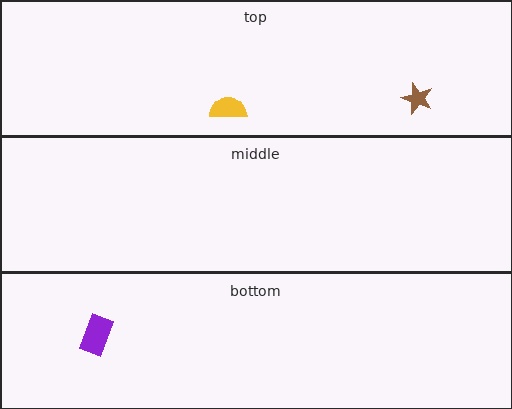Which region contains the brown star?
The top region.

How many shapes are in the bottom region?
1.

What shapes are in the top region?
The yellow semicircle, the brown star.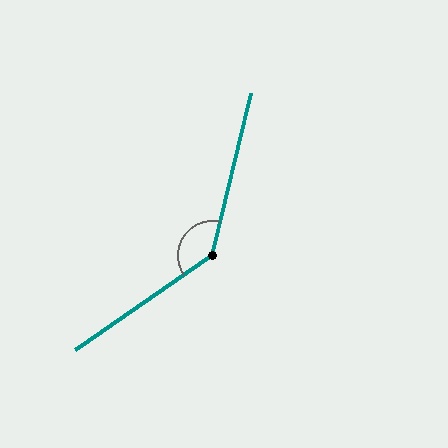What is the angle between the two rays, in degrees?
Approximately 138 degrees.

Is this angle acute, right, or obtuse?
It is obtuse.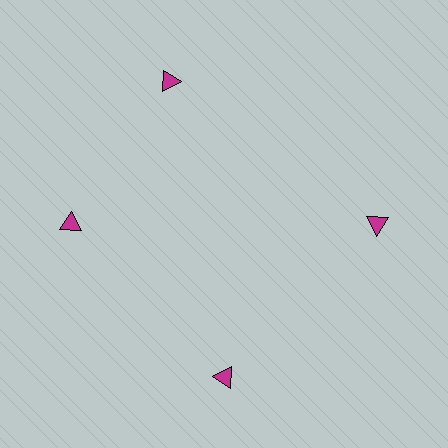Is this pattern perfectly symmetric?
No. The 4 magenta triangles are arranged in a ring, but one element near the 12 o'clock position is rotated out of alignment along the ring, breaking the 4-fold rotational symmetry.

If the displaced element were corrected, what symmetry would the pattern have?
It would have 4-fold rotational symmetry — the pattern would map onto itself every 90 degrees.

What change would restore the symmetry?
The symmetry would be restored by rotating it back into even spacing with its neighbors so that all 4 triangles sit at equal angles and equal distance from the center.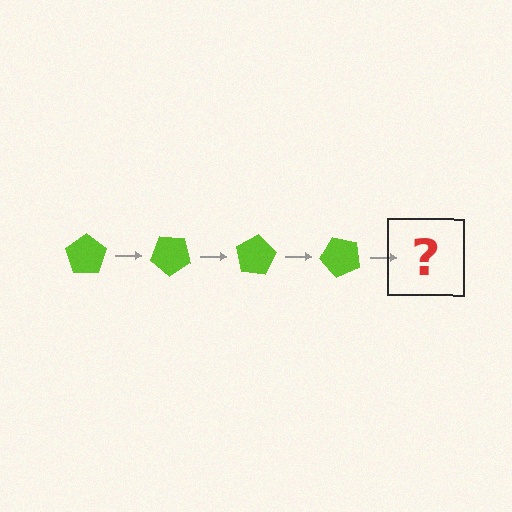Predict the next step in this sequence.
The next step is a lime pentagon rotated 160 degrees.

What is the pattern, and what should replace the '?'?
The pattern is that the pentagon rotates 40 degrees each step. The '?' should be a lime pentagon rotated 160 degrees.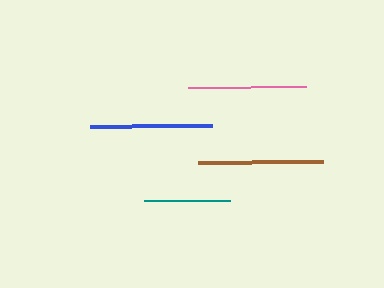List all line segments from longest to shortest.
From longest to shortest: brown, blue, pink, teal.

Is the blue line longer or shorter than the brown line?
The brown line is longer than the blue line.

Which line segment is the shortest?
The teal line is the shortest at approximately 87 pixels.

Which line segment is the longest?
The brown line is the longest at approximately 125 pixels.